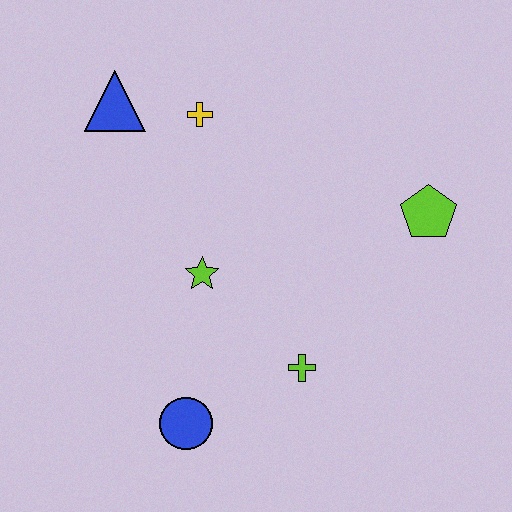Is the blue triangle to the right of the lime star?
No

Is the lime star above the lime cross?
Yes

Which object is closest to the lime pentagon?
The lime cross is closest to the lime pentagon.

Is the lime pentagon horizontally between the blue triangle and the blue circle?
No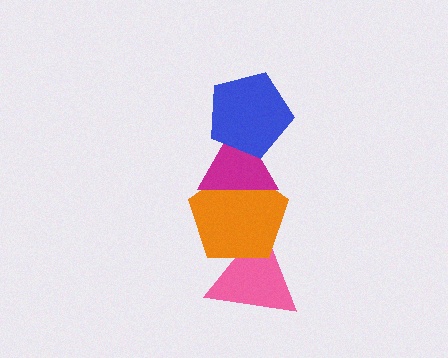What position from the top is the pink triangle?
The pink triangle is 4th from the top.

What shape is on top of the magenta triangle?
The blue pentagon is on top of the magenta triangle.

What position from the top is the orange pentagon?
The orange pentagon is 3rd from the top.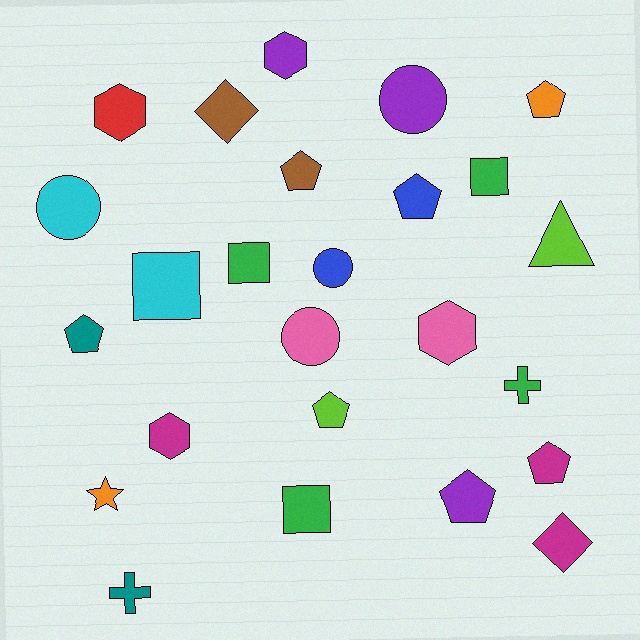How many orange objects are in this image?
There are 2 orange objects.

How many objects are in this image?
There are 25 objects.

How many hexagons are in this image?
There are 4 hexagons.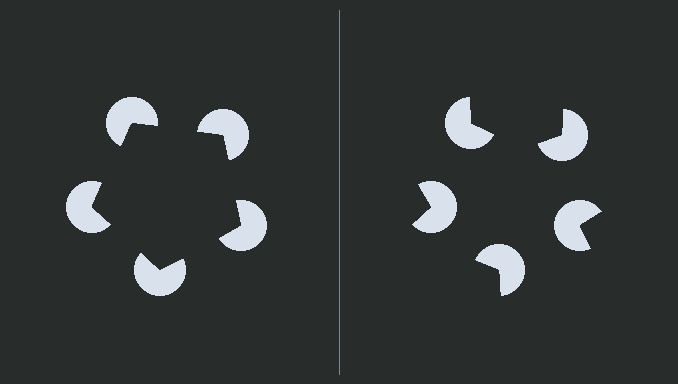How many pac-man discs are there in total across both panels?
10 — 5 on each side.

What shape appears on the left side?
An illusory pentagon.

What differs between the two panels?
The pac-man discs are positioned identically on both sides; only the wedge orientations differ. On the left they align to a pentagon; on the right they are misaligned.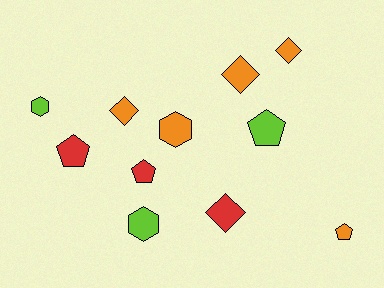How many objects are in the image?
There are 11 objects.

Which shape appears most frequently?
Diamond, with 4 objects.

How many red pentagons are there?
There are 2 red pentagons.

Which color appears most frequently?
Orange, with 5 objects.